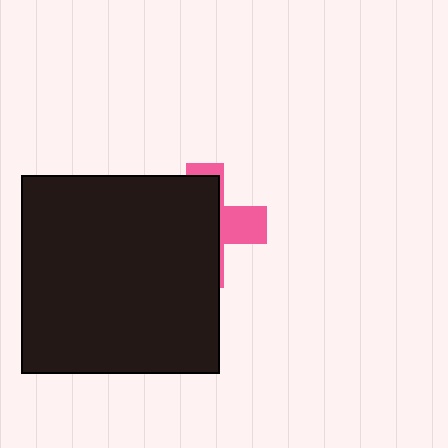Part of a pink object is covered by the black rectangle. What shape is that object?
It is a cross.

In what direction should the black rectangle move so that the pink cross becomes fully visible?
The black rectangle should move left. That is the shortest direction to clear the overlap and leave the pink cross fully visible.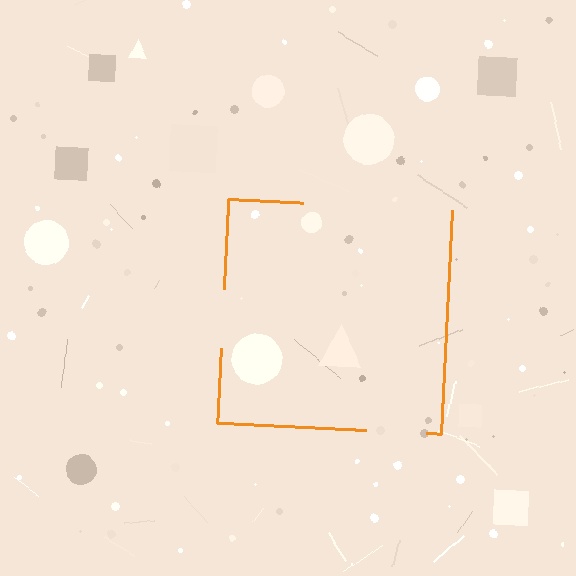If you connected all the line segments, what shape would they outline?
They would outline a square.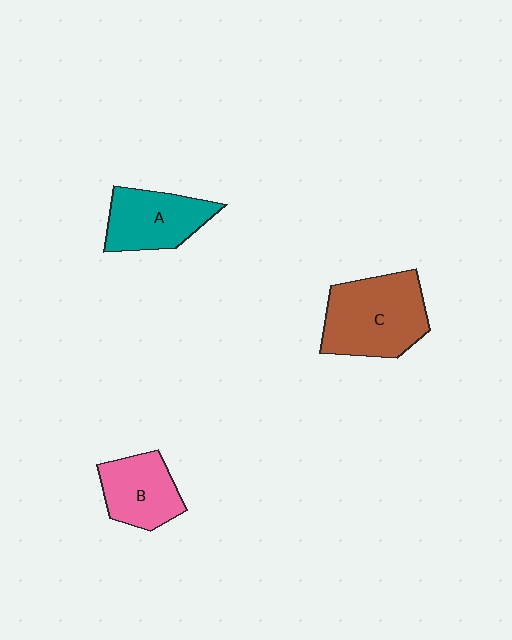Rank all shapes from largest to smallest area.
From largest to smallest: C (brown), A (teal), B (pink).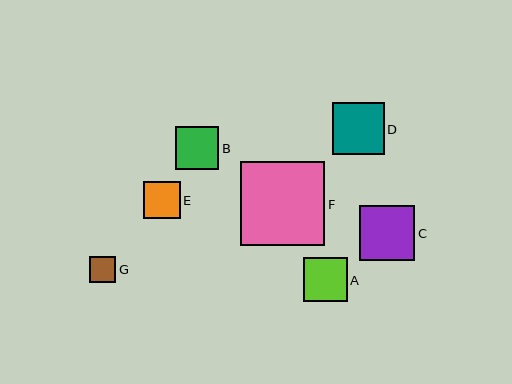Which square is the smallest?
Square G is the smallest with a size of approximately 26 pixels.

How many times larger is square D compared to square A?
Square D is approximately 1.2 times the size of square A.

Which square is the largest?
Square F is the largest with a size of approximately 84 pixels.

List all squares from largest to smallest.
From largest to smallest: F, C, D, A, B, E, G.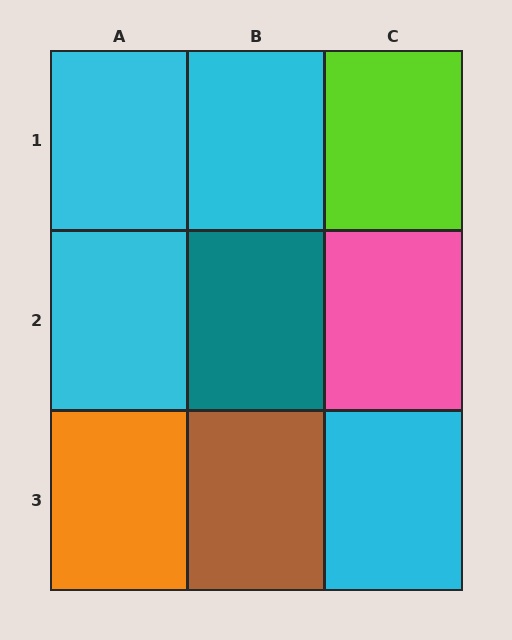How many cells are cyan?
4 cells are cyan.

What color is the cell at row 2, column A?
Cyan.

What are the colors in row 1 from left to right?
Cyan, cyan, lime.